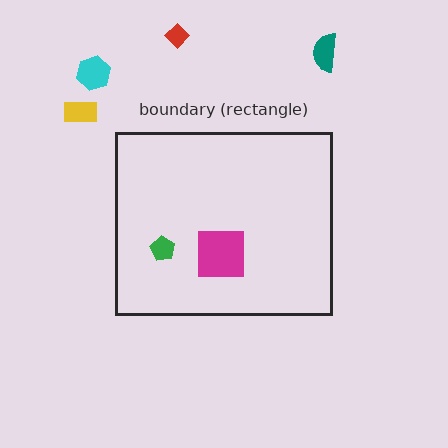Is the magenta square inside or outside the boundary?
Inside.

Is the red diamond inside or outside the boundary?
Outside.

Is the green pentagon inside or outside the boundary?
Inside.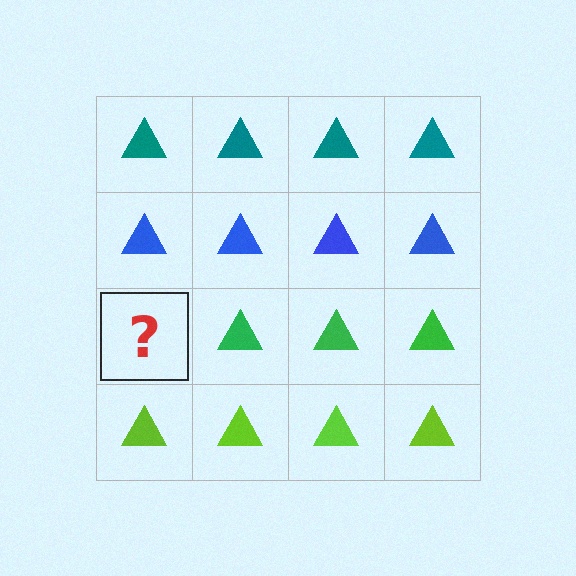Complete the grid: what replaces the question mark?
The question mark should be replaced with a green triangle.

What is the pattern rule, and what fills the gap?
The rule is that each row has a consistent color. The gap should be filled with a green triangle.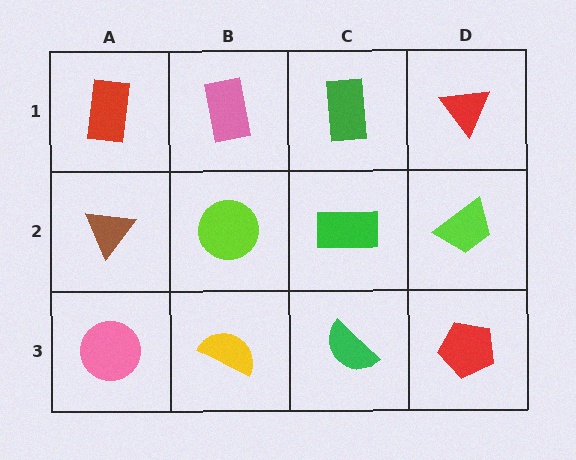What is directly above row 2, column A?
A red rectangle.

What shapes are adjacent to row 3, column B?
A lime circle (row 2, column B), a pink circle (row 3, column A), a green semicircle (row 3, column C).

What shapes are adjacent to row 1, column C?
A green rectangle (row 2, column C), a pink rectangle (row 1, column B), a red triangle (row 1, column D).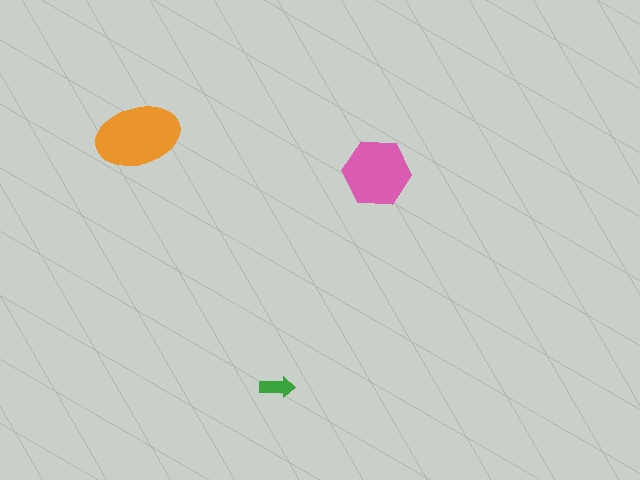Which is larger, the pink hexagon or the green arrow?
The pink hexagon.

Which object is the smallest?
The green arrow.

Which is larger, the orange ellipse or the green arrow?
The orange ellipse.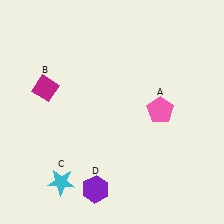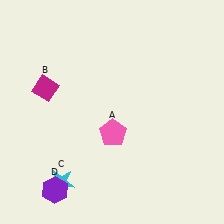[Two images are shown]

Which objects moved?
The objects that moved are: the pink pentagon (A), the purple hexagon (D).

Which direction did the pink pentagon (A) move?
The pink pentagon (A) moved left.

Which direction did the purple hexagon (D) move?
The purple hexagon (D) moved left.